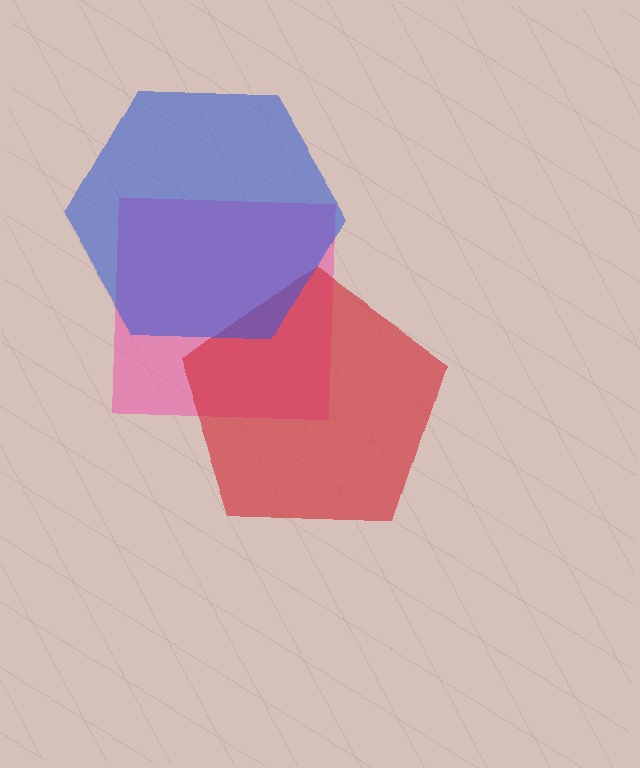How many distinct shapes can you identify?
There are 3 distinct shapes: a pink square, a red pentagon, a blue hexagon.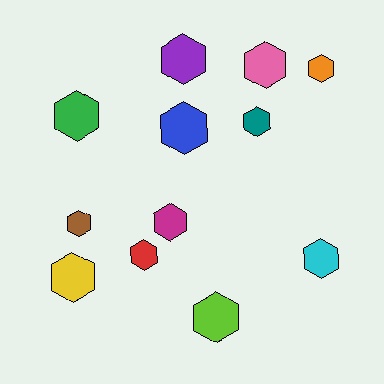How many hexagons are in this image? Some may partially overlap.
There are 12 hexagons.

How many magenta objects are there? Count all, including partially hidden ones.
There is 1 magenta object.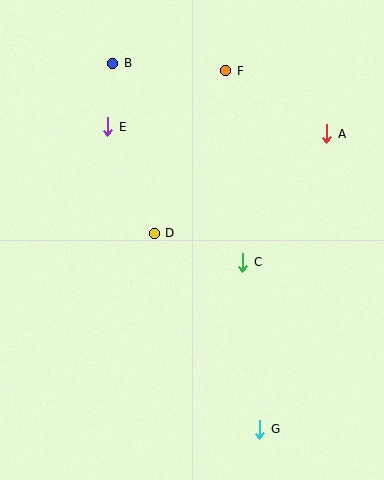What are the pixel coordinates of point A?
Point A is at (327, 134).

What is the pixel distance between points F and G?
The distance between F and G is 360 pixels.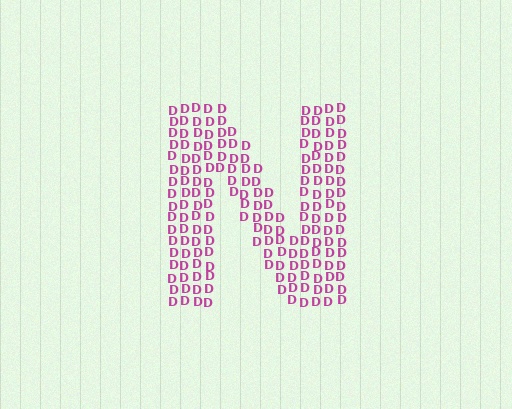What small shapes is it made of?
It is made of small letter D's.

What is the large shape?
The large shape is the letter N.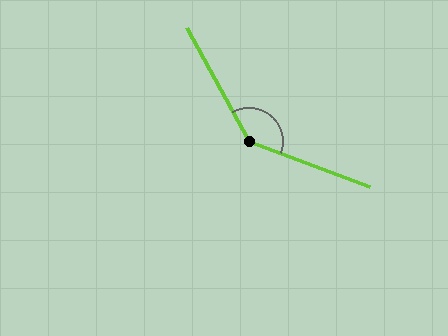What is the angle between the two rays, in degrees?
Approximately 139 degrees.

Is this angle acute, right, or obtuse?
It is obtuse.